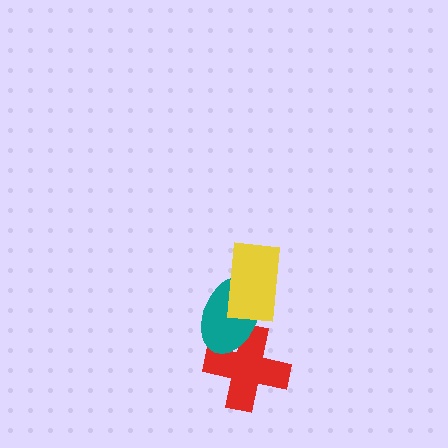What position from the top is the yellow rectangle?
The yellow rectangle is 1st from the top.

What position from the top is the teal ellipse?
The teal ellipse is 2nd from the top.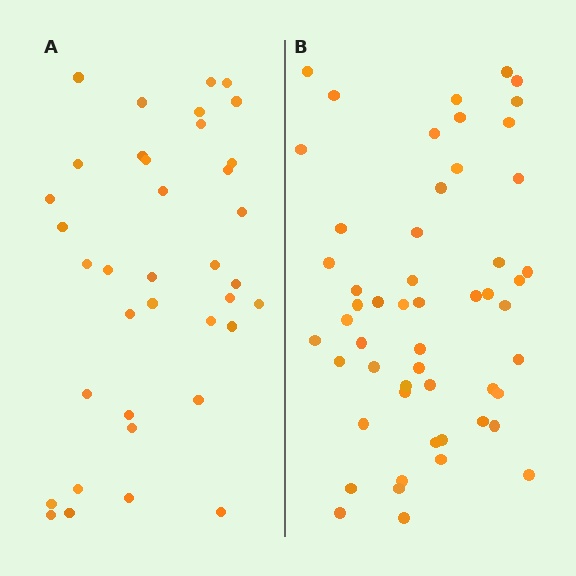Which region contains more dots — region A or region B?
Region B (the right region) has more dots.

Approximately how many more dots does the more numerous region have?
Region B has approximately 15 more dots than region A.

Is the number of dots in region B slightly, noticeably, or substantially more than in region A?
Region B has noticeably more, but not dramatically so. The ratio is roughly 1.4 to 1.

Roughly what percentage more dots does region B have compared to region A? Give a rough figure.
About 45% more.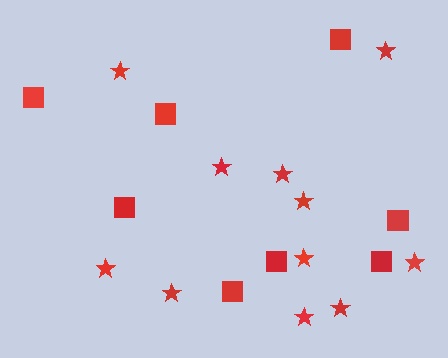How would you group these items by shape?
There are 2 groups: one group of squares (8) and one group of stars (11).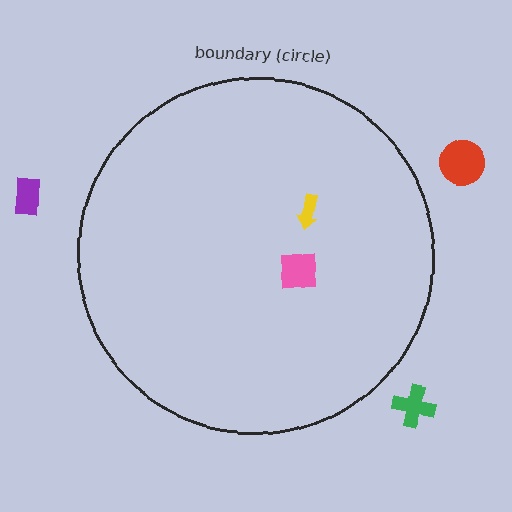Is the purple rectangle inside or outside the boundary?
Outside.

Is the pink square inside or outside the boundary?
Inside.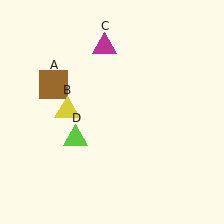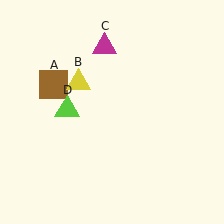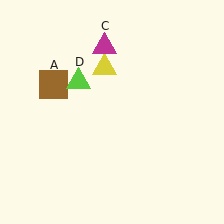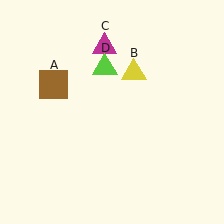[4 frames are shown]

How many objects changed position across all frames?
2 objects changed position: yellow triangle (object B), lime triangle (object D).